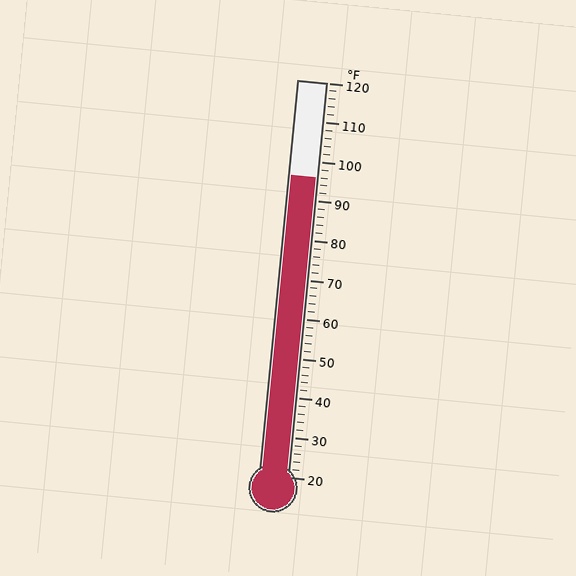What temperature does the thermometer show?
The thermometer shows approximately 96°F.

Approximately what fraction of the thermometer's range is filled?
The thermometer is filled to approximately 75% of its range.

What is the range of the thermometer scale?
The thermometer scale ranges from 20°F to 120°F.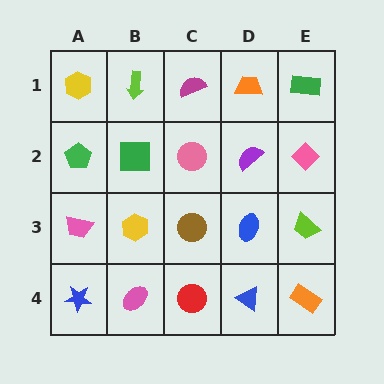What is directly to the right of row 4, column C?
A blue triangle.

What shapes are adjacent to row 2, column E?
A green rectangle (row 1, column E), a lime trapezoid (row 3, column E), a purple semicircle (row 2, column D).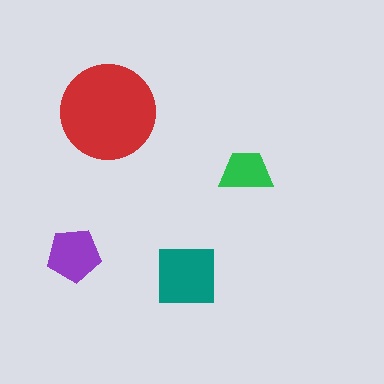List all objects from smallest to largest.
The green trapezoid, the purple pentagon, the teal square, the red circle.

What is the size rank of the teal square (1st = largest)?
2nd.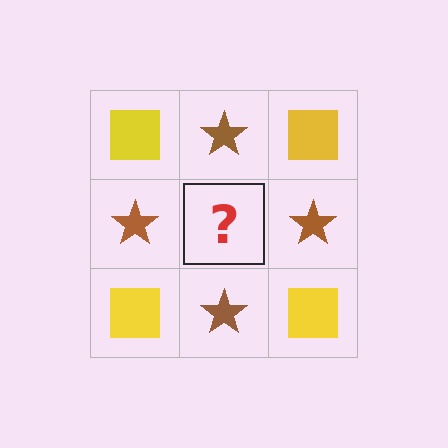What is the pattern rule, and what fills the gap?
The rule is that it alternates yellow square and brown star in a checkerboard pattern. The gap should be filled with a yellow square.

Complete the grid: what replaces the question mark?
The question mark should be replaced with a yellow square.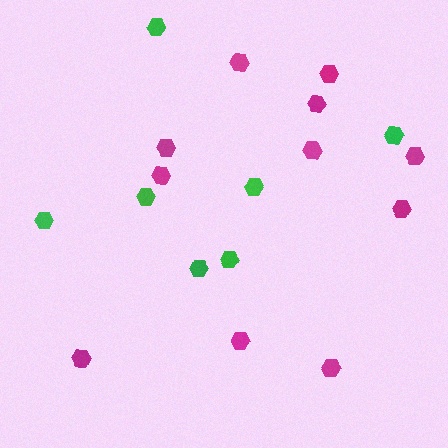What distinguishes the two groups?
There are 2 groups: one group of green hexagons (7) and one group of magenta hexagons (11).